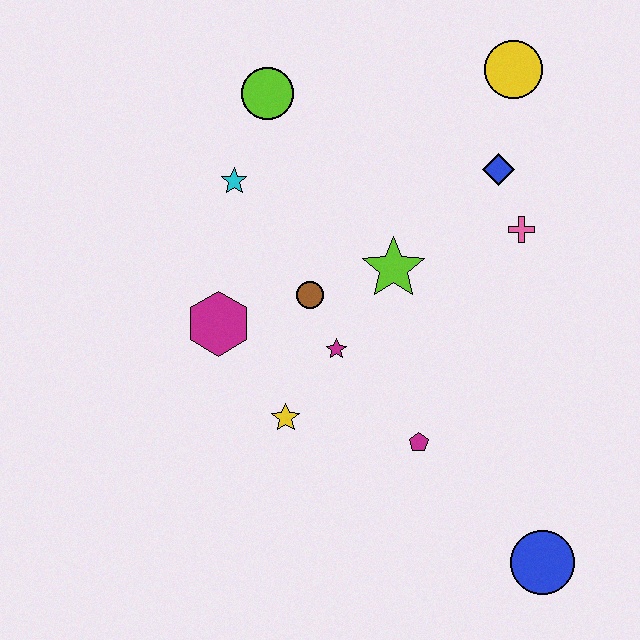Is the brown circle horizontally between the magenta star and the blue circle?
No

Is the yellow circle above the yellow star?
Yes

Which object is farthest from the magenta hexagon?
The blue circle is farthest from the magenta hexagon.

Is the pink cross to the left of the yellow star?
No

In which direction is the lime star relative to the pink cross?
The lime star is to the left of the pink cross.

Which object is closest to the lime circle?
The cyan star is closest to the lime circle.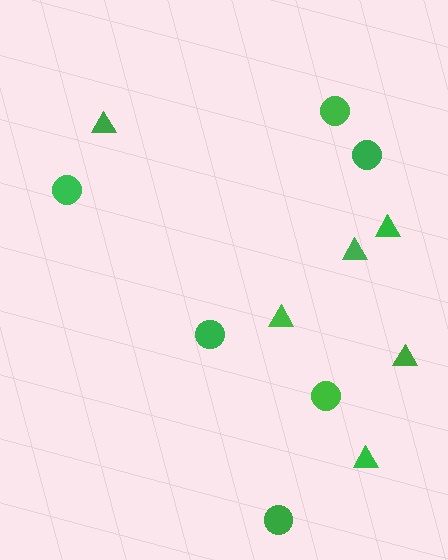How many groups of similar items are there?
There are 2 groups: one group of triangles (6) and one group of circles (6).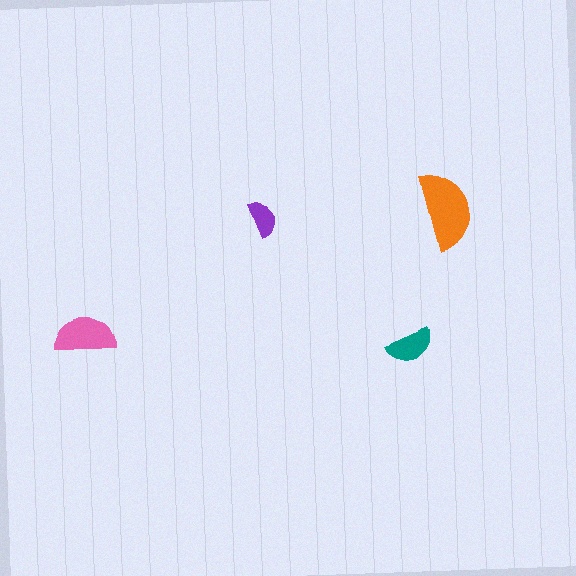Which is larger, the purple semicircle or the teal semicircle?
The teal one.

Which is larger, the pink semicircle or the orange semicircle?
The orange one.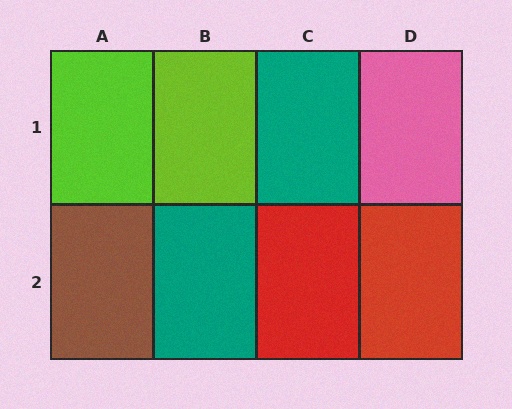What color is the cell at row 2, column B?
Teal.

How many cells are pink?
1 cell is pink.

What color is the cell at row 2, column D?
Red.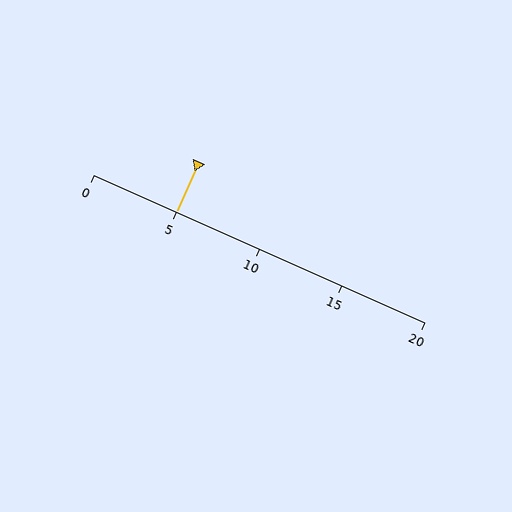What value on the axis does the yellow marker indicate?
The marker indicates approximately 5.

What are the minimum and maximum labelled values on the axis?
The axis runs from 0 to 20.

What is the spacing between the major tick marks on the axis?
The major ticks are spaced 5 apart.